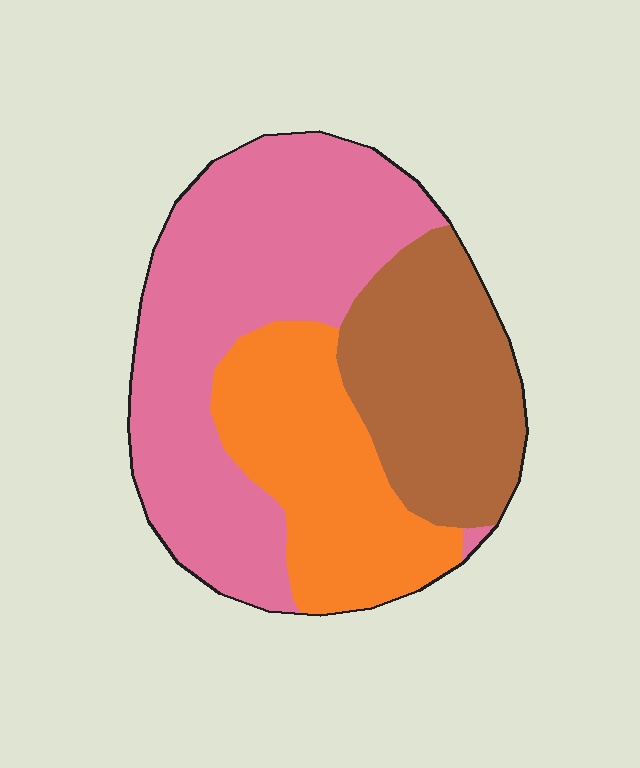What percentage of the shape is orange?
Orange covers 26% of the shape.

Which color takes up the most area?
Pink, at roughly 45%.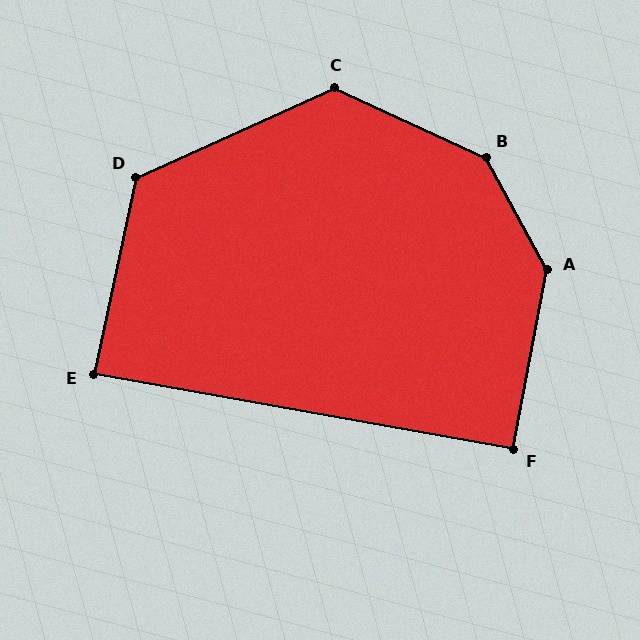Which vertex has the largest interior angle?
B, at approximately 143 degrees.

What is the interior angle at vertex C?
Approximately 131 degrees (obtuse).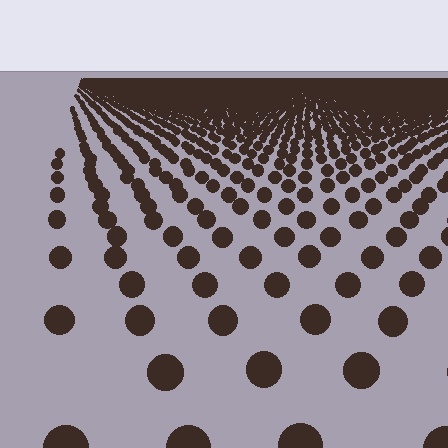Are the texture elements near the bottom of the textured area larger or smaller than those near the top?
Larger. Near the bottom, elements are closer to the viewer and appear at a bigger on-screen size.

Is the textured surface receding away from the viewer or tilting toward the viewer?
The surface is receding away from the viewer. Texture elements get smaller and denser toward the top.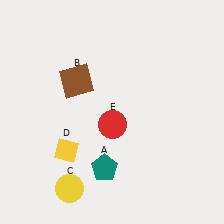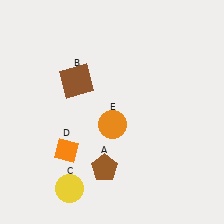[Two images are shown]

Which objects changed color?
A changed from teal to brown. D changed from yellow to orange. E changed from red to orange.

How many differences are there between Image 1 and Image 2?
There are 3 differences between the two images.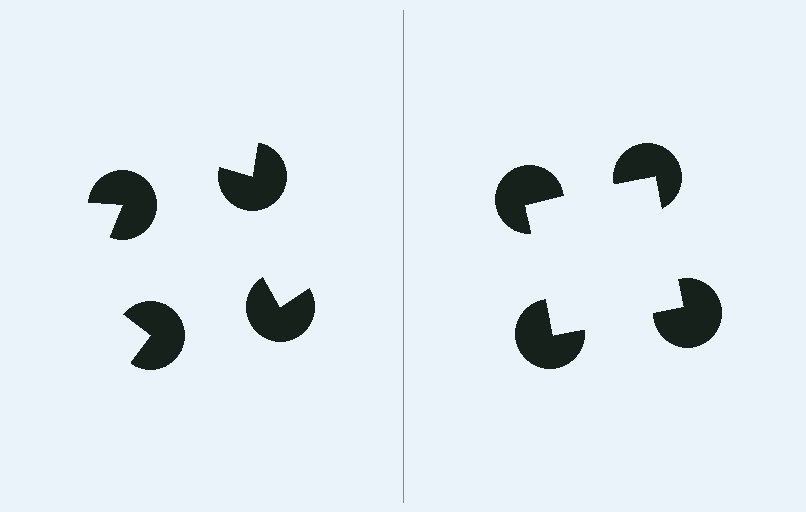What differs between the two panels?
The pac-man discs are positioned identically on both sides; only the wedge orientations differ. On the right they align to a square; on the left they are misaligned.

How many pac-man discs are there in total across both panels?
8 — 4 on each side.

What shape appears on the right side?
An illusory square.